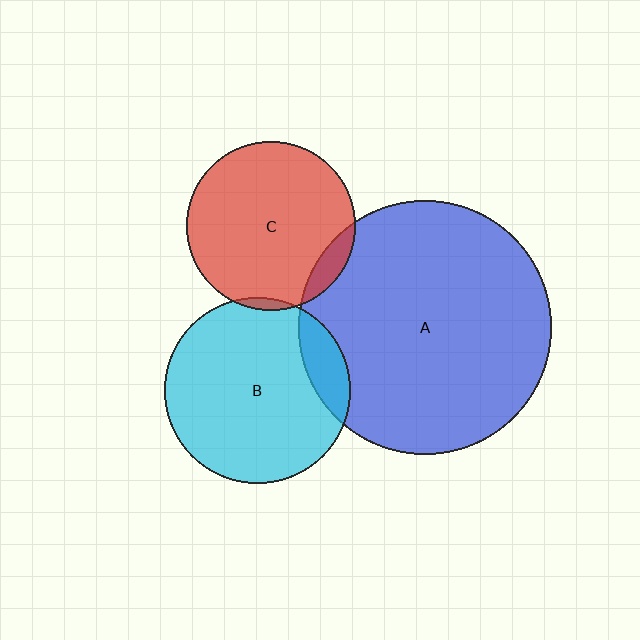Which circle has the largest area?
Circle A (blue).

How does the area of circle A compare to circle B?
Approximately 1.9 times.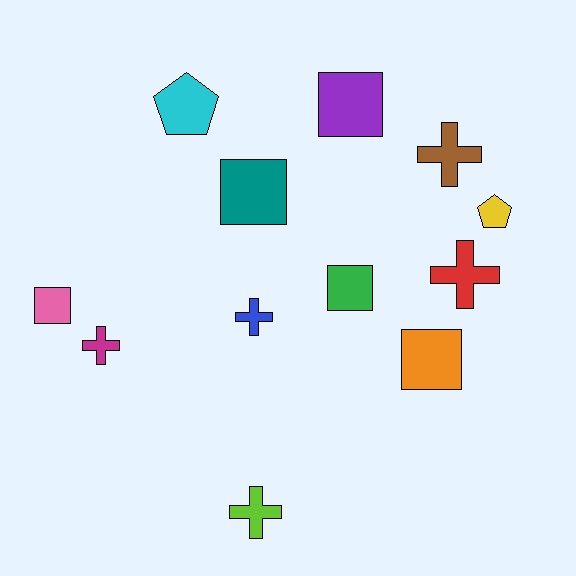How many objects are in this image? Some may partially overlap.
There are 12 objects.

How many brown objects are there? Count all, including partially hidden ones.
There is 1 brown object.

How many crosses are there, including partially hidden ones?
There are 5 crosses.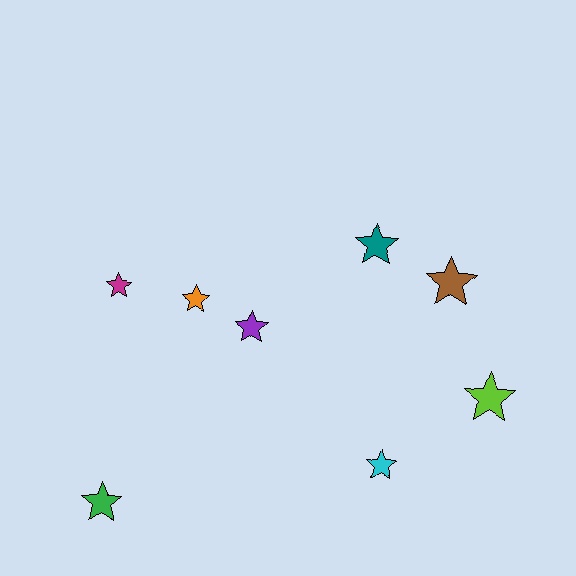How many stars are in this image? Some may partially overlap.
There are 8 stars.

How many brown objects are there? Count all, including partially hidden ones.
There is 1 brown object.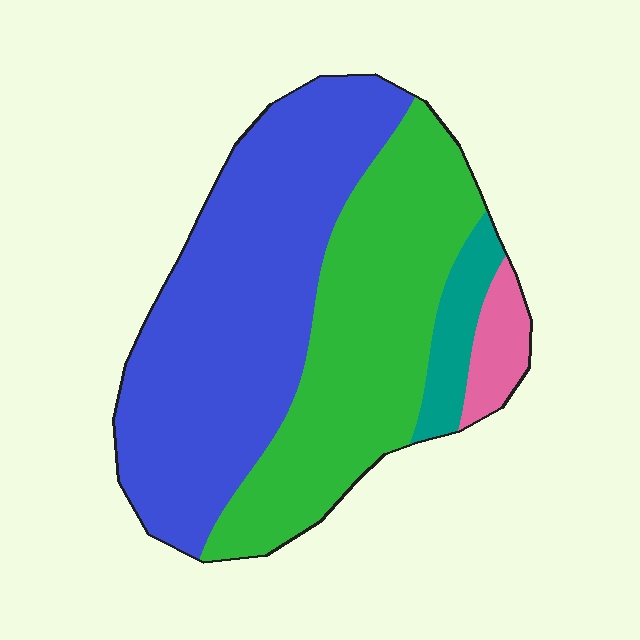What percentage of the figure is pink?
Pink covers around 5% of the figure.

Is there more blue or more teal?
Blue.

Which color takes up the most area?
Blue, at roughly 50%.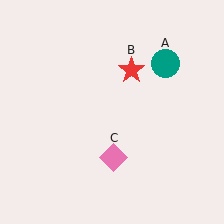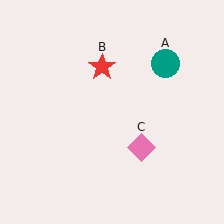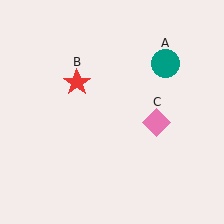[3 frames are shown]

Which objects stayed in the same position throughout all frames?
Teal circle (object A) remained stationary.